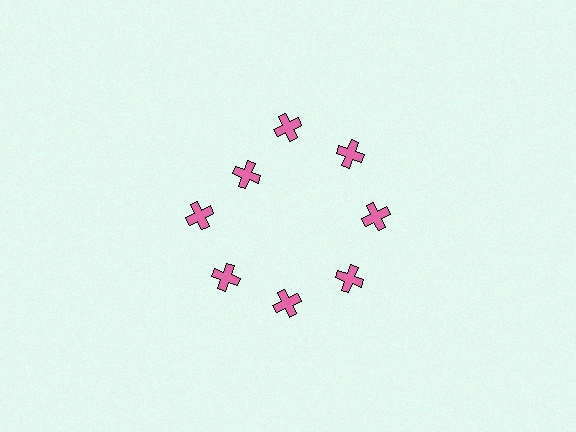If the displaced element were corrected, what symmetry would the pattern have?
It would have 8-fold rotational symmetry — the pattern would map onto itself every 45 degrees.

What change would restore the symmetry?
The symmetry would be restored by moving it outward, back onto the ring so that all 8 crosses sit at equal angles and equal distance from the center.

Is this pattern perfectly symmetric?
No. The 8 pink crosses are arranged in a ring, but one element near the 10 o'clock position is pulled inward toward the center, breaking the 8-fold rotational symmetry.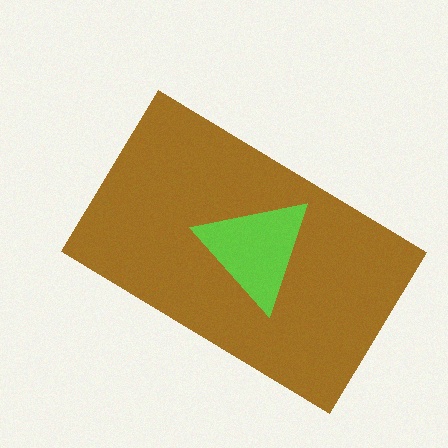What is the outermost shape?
The brown rectangle.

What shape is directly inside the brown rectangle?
The lime triangle.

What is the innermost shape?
The lime triangle.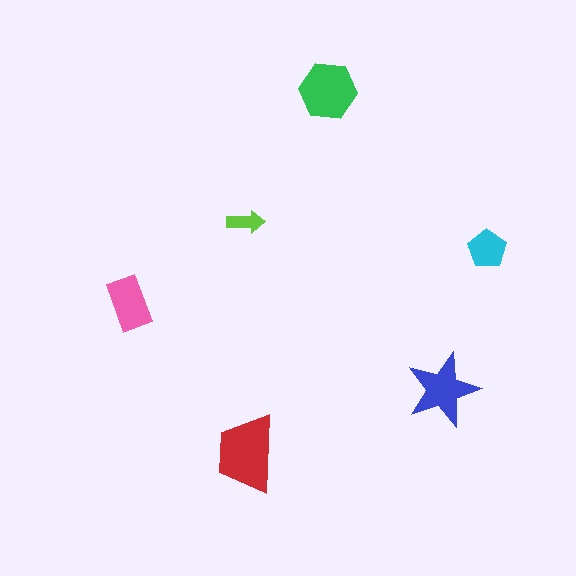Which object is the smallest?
The lime arrow.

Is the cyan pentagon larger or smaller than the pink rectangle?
Smaller.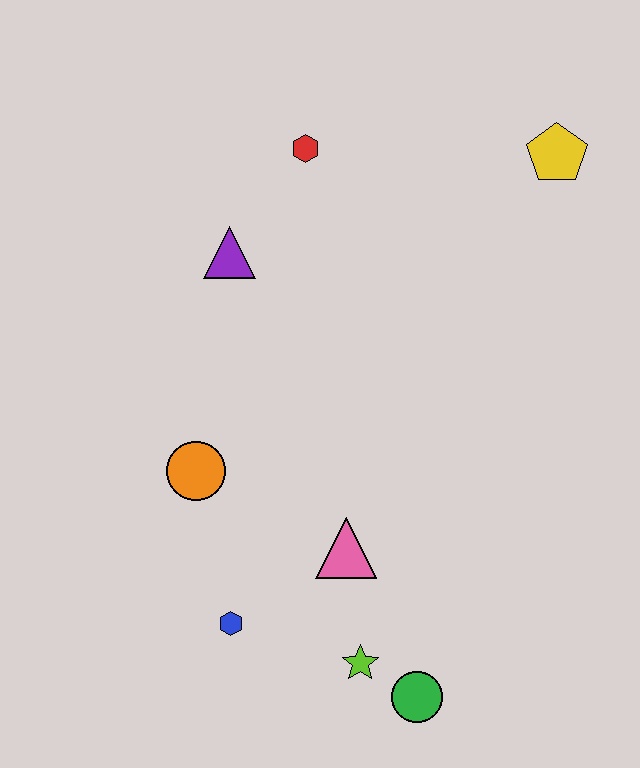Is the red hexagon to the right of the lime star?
No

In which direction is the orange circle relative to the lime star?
The orange circle is above the lime star.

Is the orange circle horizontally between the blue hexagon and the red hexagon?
No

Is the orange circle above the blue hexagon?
Yes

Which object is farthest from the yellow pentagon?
The blue hexagon is farthest from the yellow pentagon.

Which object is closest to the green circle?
The lime star is closest to the green circle.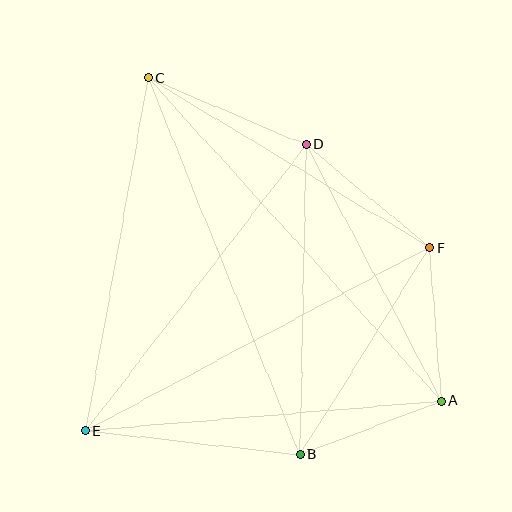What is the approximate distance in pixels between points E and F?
The distance between E and F is approximately 390 pixels.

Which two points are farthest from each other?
Points A and C are farthest from each other.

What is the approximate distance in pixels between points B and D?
The distance between B and D is approximately 310 pixels.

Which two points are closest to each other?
Points A and B are closest to each other.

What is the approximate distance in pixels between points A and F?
The distance between A and F is approximately 154 pixels.